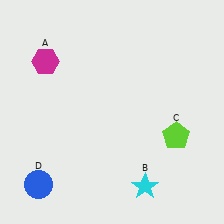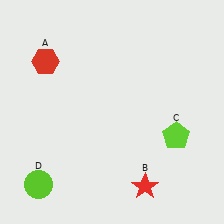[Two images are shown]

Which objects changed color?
A changed from magenta to red. B changed from cyan to red. D changed from blue to lime.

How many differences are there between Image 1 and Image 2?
There are 3 differences between the two images.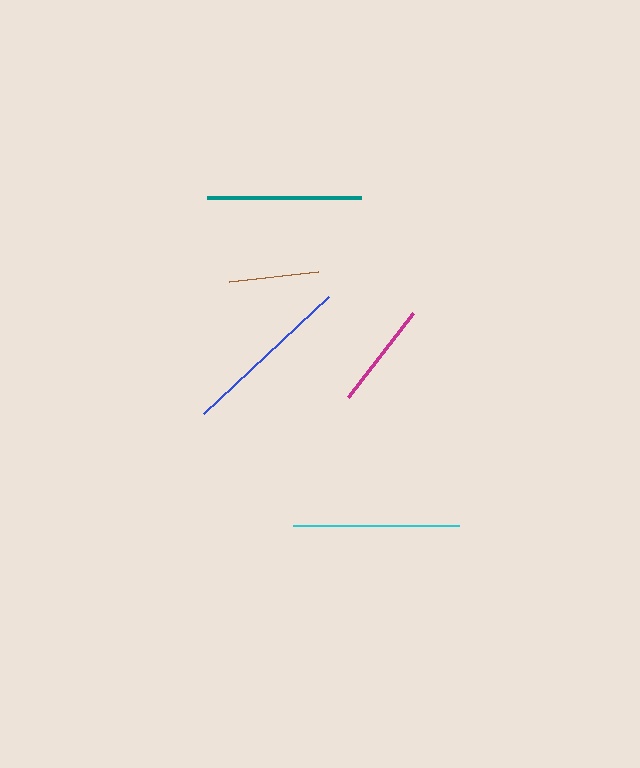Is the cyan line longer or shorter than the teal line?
The cyan line is longer than the teal line.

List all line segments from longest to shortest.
From longest to shortest: blue, cyan, teal, magenta, brown.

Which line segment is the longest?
The blue line is the longest at approximately 171 pixels.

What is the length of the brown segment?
The brown segment is approximately 90 pixels long.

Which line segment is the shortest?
The brown line is the shortest at approximately 90 pixels.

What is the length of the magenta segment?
The magenta segment is approximately 106 pixels long.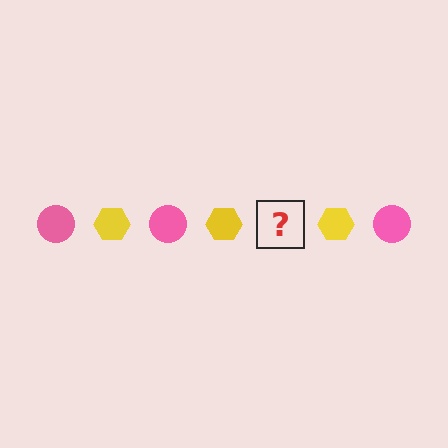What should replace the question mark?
The question mark should be replaced with a pink circle.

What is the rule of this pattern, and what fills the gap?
The rule is that the pattern alternates between pink circle and yellow hexagon. The gap should be filled with a pink circle.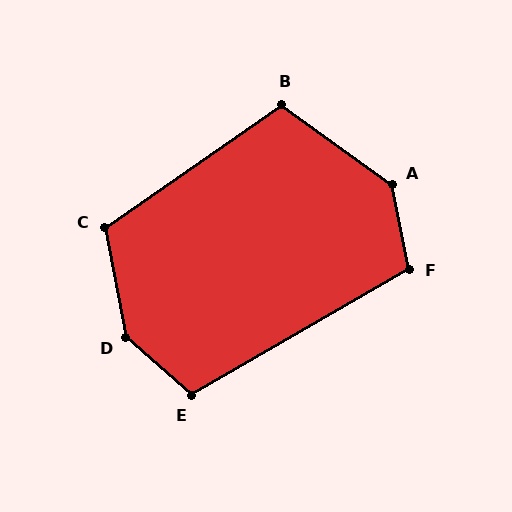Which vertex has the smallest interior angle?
E, at approximately 108 degrees.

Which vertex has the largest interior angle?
D, at approximately 142 degrees.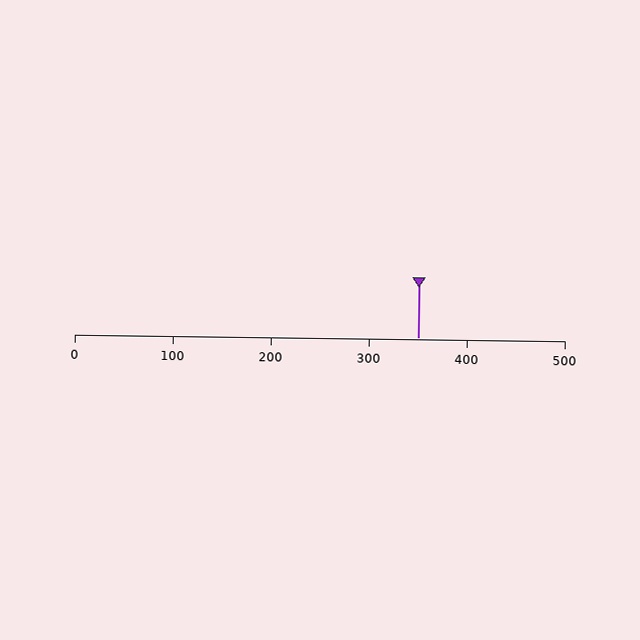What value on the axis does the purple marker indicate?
The marker indicates approximately 350.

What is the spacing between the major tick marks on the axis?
The major ticks are spaced 100 apart.